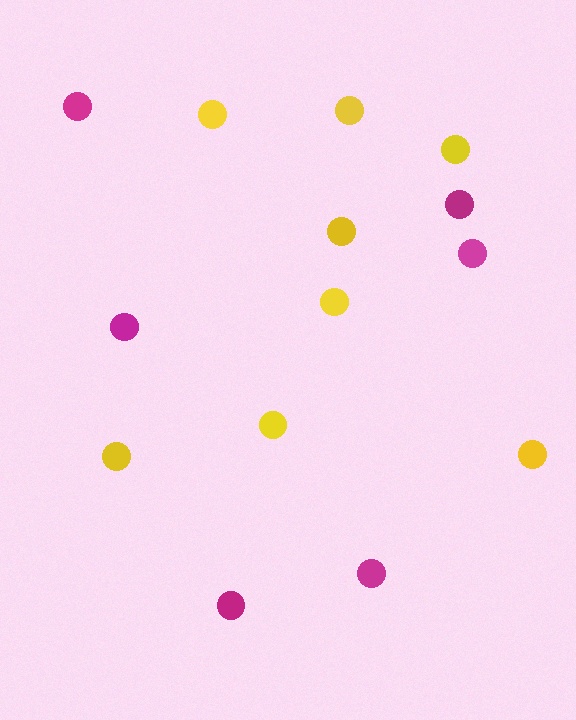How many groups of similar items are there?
There are 2 groups: one group of yellow circles (8) and one group of magenta circles (6).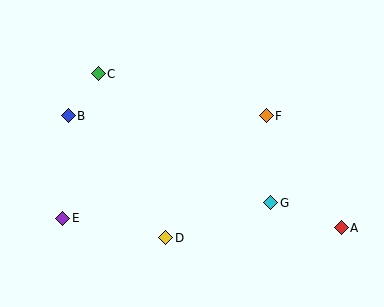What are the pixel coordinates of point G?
Point G is at (270, 203).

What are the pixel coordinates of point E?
Point E is at (63, 218).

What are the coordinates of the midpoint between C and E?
The midpoint between C and E is at (81, 146).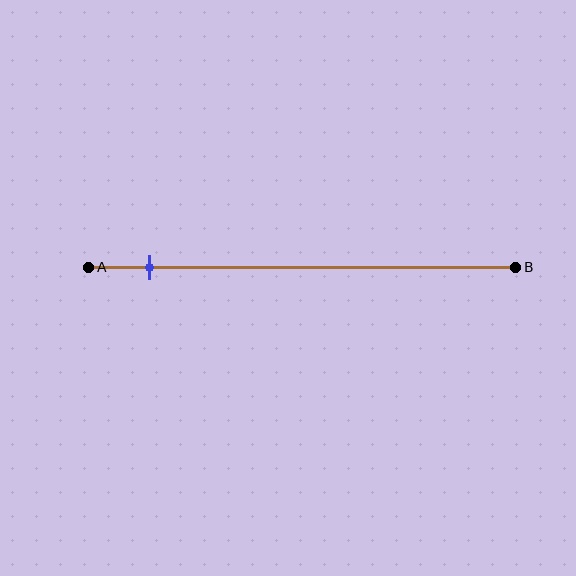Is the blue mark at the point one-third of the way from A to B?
No, the mark is at about 15% from A, not at the 33% one-third point.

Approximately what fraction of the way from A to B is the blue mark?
The blue mark is approximately 15% of the way from A to B.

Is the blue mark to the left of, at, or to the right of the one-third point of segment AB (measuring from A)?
The blue mark is to the left of the one-third point of segment AB.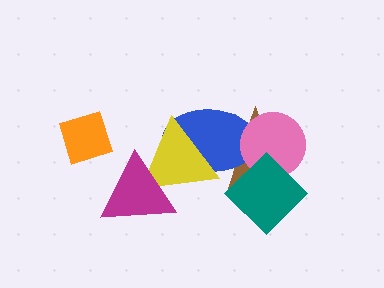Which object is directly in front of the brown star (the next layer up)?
The blue ellipse is directly in front of the brown star.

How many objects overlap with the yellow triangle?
3 objects overlap with the yellow triangle.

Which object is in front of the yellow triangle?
The magenta triangle is in front of the yellow triangle.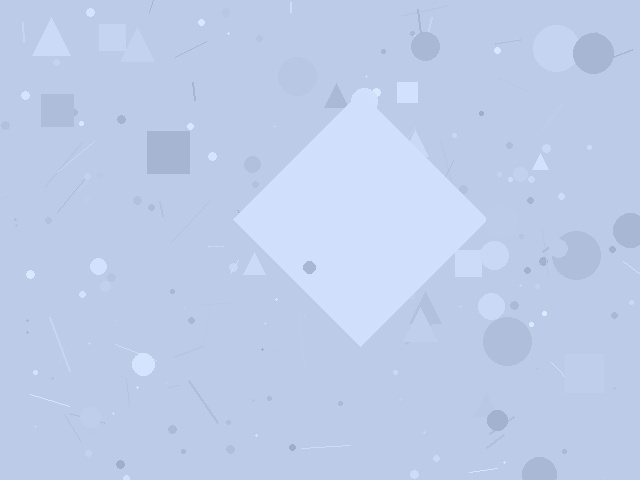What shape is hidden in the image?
A diamond is hidden in the image.